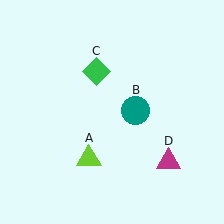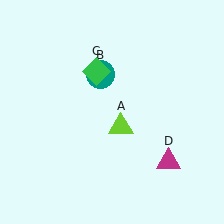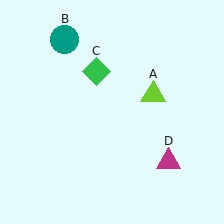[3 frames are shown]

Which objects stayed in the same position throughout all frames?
Green diamond (object C) and magenta triangle (object D) remained stationary.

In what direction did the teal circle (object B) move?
The teal circle (object B) moved up and to the left.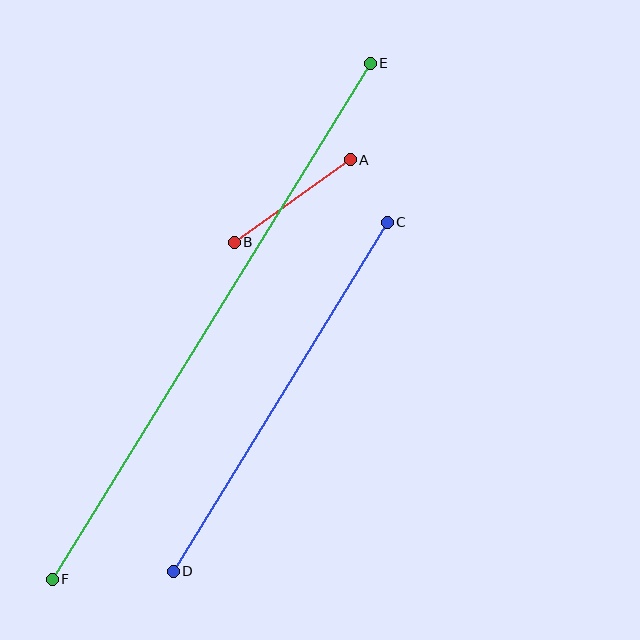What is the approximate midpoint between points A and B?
The midpoint is at approximately (292, 201) pixels.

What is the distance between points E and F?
The distance is approximately 607 pixels.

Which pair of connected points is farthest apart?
Points E and F are farthest apart.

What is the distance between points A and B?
The distance is approximately 142 pixels.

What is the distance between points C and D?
The distance is approximately 409 pixels.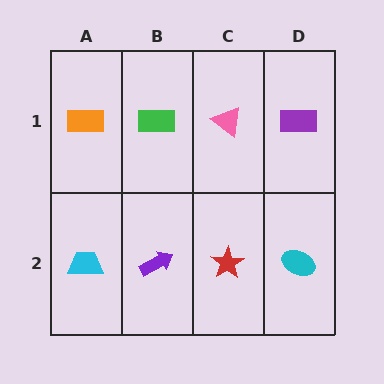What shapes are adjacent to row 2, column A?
An orange rectangle (row 1, column A), a purple arrow (row 2, column B).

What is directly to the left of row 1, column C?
A green rectangle.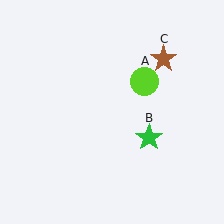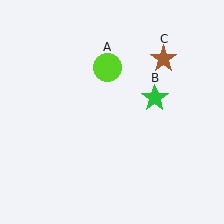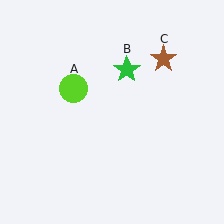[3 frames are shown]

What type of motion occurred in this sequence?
The lime circle (object A), green star (object B) rotated counterclockwise around the center of the scene.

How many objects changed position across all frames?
2 objects changed position: lime circle (object A), green star (object B).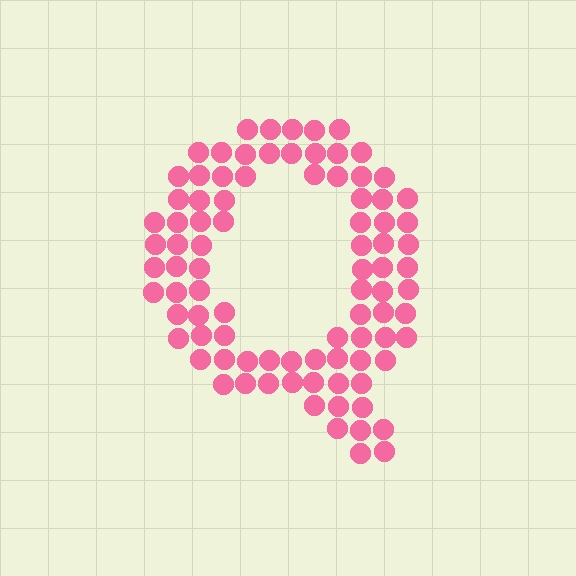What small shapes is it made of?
It is made of small circles.